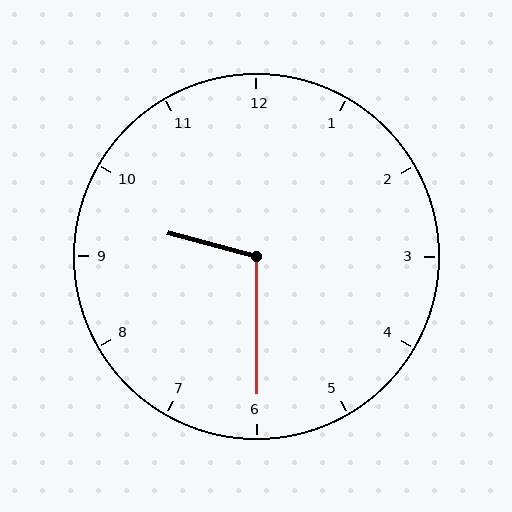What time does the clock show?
9:30.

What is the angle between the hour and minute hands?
Approximately 105 degrees.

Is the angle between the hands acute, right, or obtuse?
It is obtuse.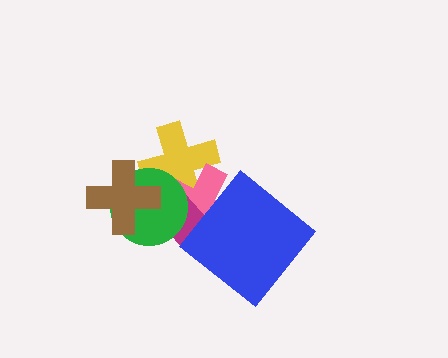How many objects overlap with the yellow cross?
4 objects overlap with the yellow cross.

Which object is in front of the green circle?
The brown cross is in front of the green circle.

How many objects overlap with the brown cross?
2 objects overlap with the brown cross.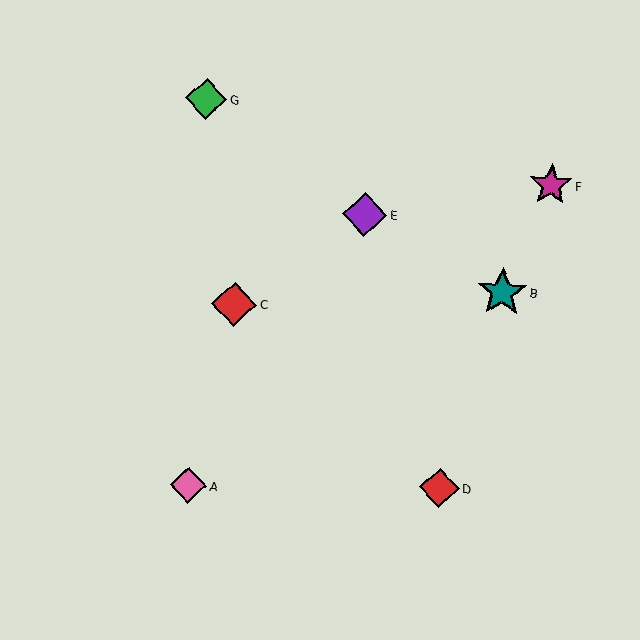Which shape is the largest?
The teal star (labeled B) is the largest.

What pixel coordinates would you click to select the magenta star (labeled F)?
Click at (551, 185) to select the magenta star F.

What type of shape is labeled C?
Shape C is a red diamond.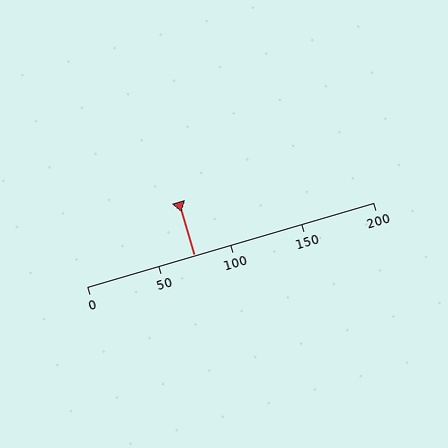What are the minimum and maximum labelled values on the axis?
The axis runs from 0 to 200.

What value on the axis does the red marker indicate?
The marker indicates approximately 75.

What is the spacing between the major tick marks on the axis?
The major ticks are spaced 50 apart.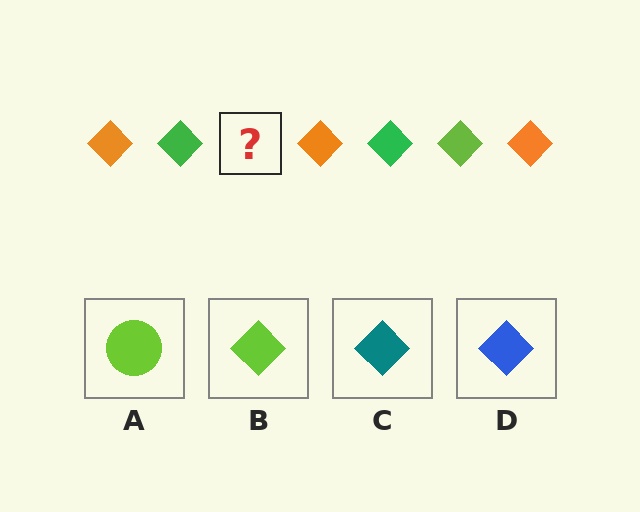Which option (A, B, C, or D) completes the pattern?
B.